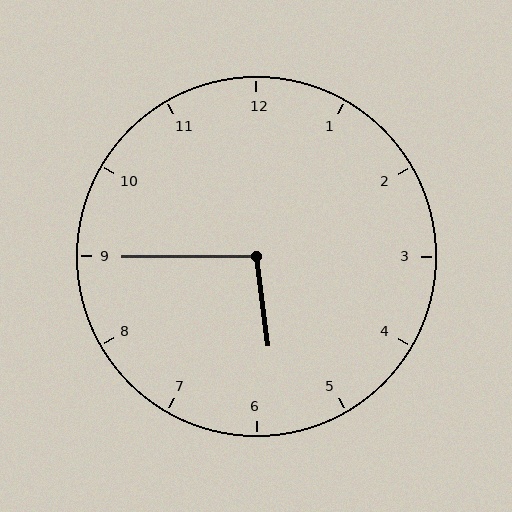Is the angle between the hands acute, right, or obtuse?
It is obtuse.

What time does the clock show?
5:45.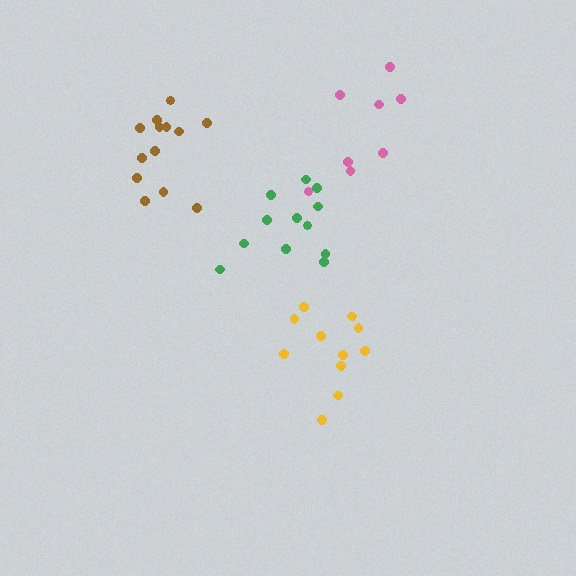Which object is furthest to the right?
The pink cluster is rightmost.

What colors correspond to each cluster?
The clusters are colored: yellow, brown, pink, green.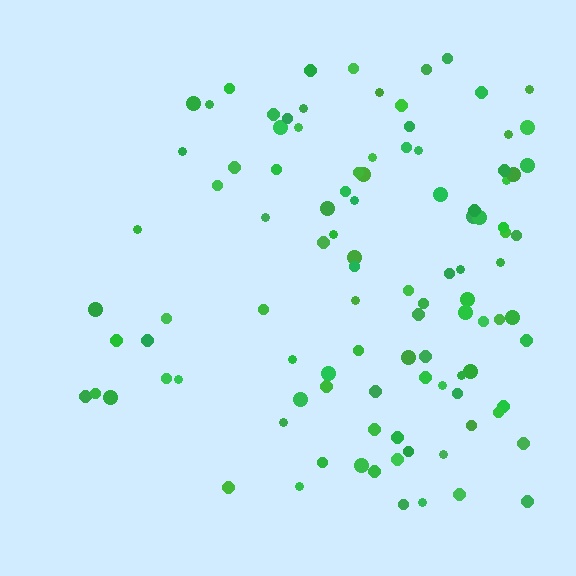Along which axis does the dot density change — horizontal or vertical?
Horizontal.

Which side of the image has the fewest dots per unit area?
The left.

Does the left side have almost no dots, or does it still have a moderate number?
Still a moderate number, just noticeably fewer than the right.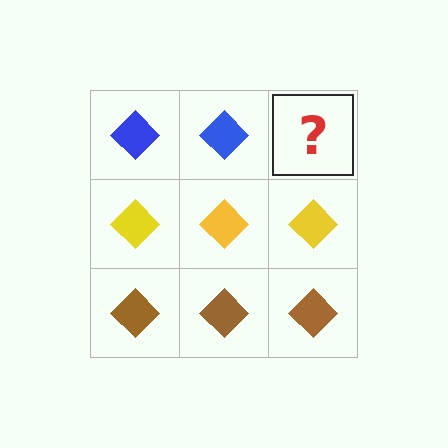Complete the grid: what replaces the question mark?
The question mark should be replaced with a blue diamond.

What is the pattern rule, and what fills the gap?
The rule is that each row has a consistent color. The gap should be filled with a blue diamond.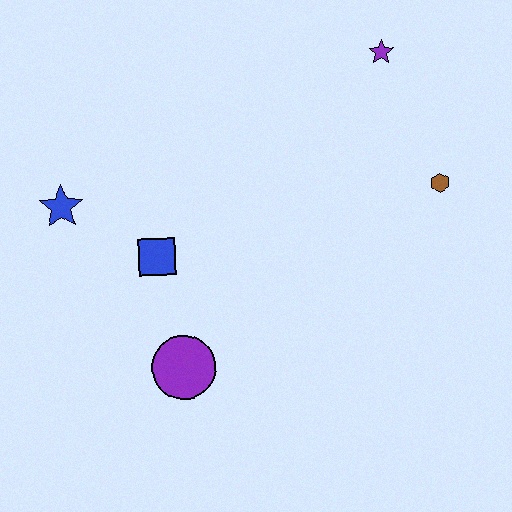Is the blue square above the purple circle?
Yes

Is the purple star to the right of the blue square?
Yes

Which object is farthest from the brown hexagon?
The blue star is farthest from the brown hexagon.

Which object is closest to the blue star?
The blue square is closest to the blue star.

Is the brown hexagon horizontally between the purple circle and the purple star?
No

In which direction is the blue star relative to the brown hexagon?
The blue star is to the left of the brown hexagon.